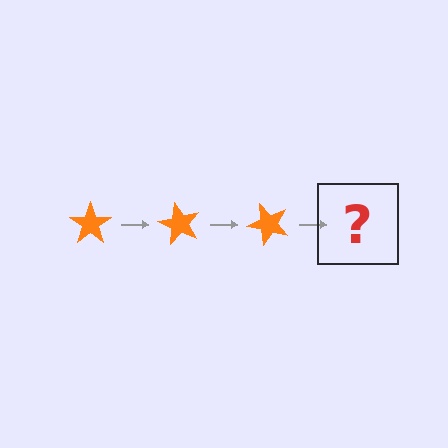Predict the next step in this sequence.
The next step is an orange star rotated 180 degrees.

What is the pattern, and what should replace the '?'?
The pattern is that the star rotates 60 degrees each step. The '?' should be an orange star rotated 180 degrees.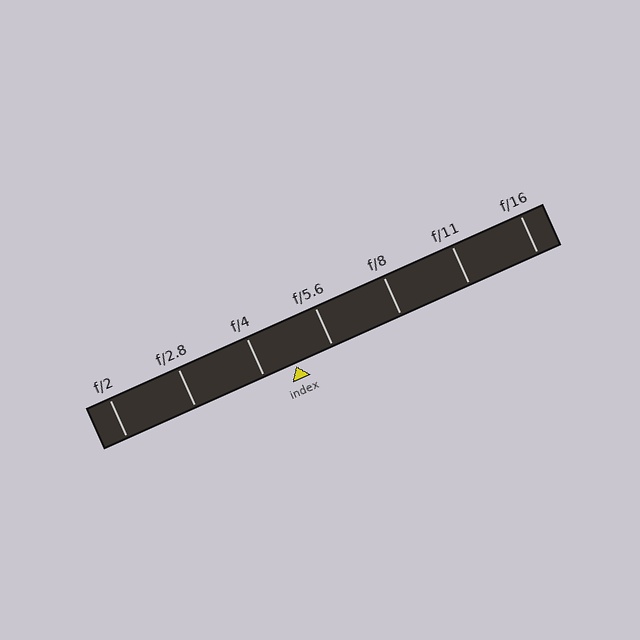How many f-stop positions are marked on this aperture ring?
There are 7 f-stop positions marked.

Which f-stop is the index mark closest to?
The index mark is closest to f/4.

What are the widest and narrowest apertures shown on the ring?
The widest aperture shown is f/2 and the narrowest is f/16.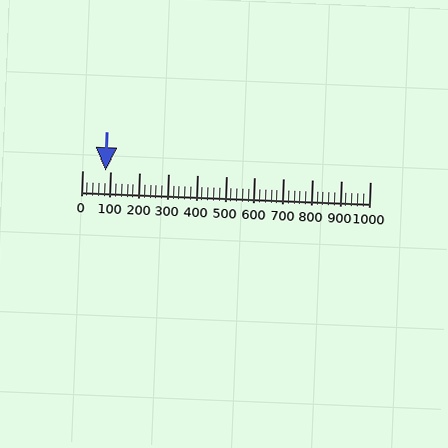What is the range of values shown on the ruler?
The ruler shows values from 0 to 1000.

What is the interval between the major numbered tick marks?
The major tick marks are spaced 100 units apart.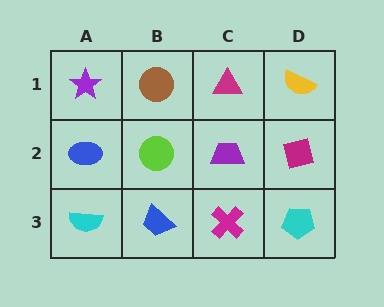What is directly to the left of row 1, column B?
A purple star.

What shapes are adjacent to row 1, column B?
A lime circle (row 2, column B), a purple star (row 1, column A), a magenta triangle (row 1, column C).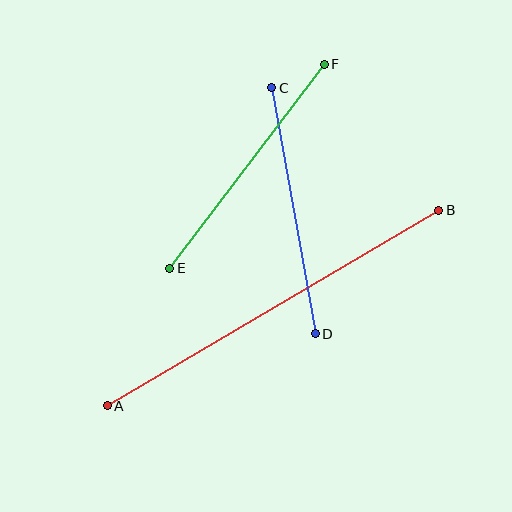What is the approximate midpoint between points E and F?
The midpoint is at approximately (247, 166) pixels.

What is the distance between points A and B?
The distance is approximately 385 pixels.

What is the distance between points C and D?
The distance is approximately 249 pixels.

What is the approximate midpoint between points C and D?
The midpoint is at approximately (294, 211) pixels.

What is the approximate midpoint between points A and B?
The midpoint is at approximately (273, 308) pixels.